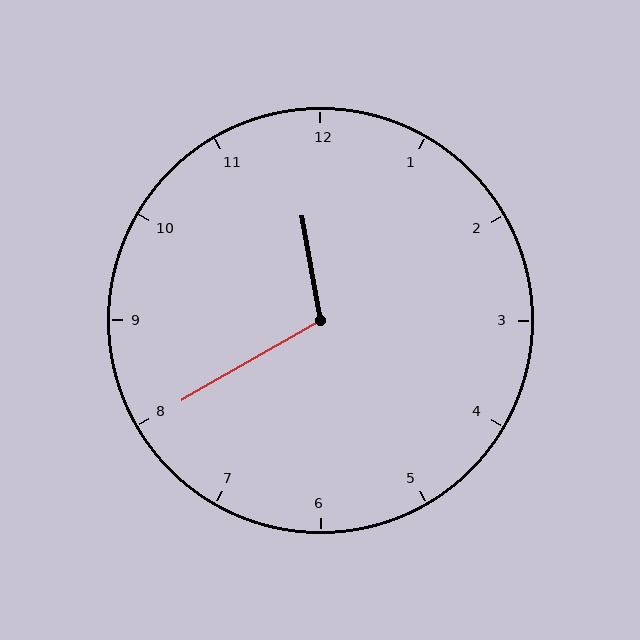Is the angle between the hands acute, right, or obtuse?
It is obtuse.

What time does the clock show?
11:40.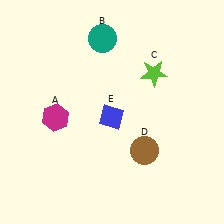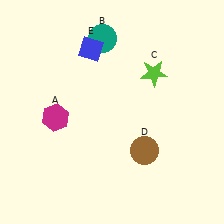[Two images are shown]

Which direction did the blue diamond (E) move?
The blue diamond (E) moved up.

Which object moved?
The blue diamond (E) moved up.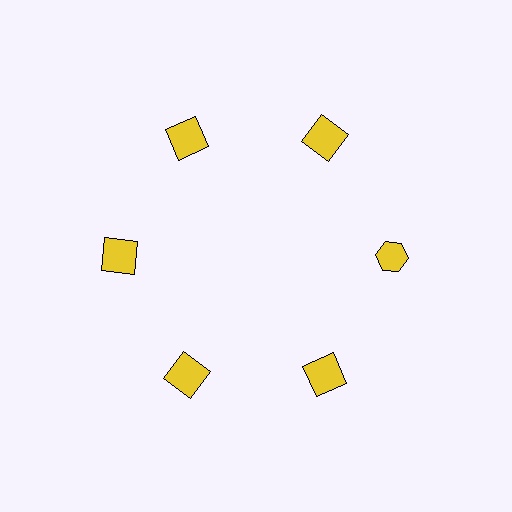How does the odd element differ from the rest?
It has a different shape: hexagon instead of square.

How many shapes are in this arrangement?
There are 6 shapes arranged in a ring pattern.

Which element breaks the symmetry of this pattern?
The yellow hexagon at roughly the 3 o'clock position breaks the symmetry. All other shapes are yellow squares.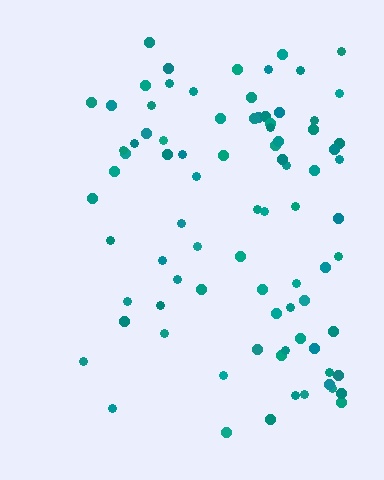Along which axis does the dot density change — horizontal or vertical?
Horizontal.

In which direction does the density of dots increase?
From left to right, with the right side densest.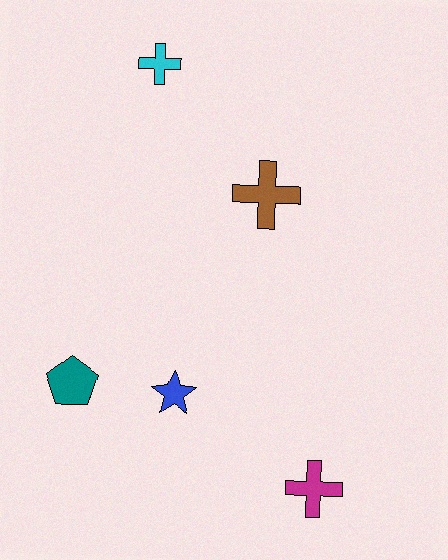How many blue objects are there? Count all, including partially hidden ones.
There is 1 blue object.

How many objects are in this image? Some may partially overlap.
There are 5 objects.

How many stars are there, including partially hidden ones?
There is 1 star.